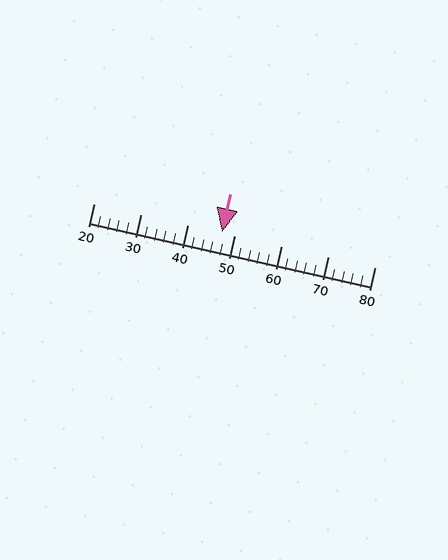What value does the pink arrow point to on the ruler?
The pink arrow points to approximately 47.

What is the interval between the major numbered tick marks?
The major tick marks are spaced 10 units apart.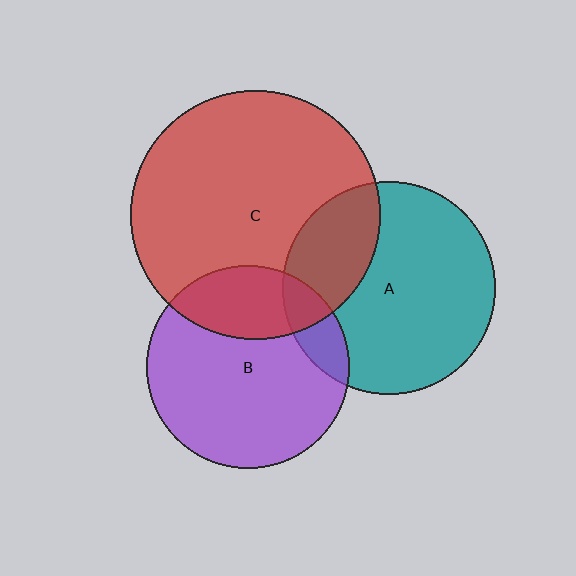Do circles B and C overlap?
Yes.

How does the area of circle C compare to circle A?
Approximately 1.4 times.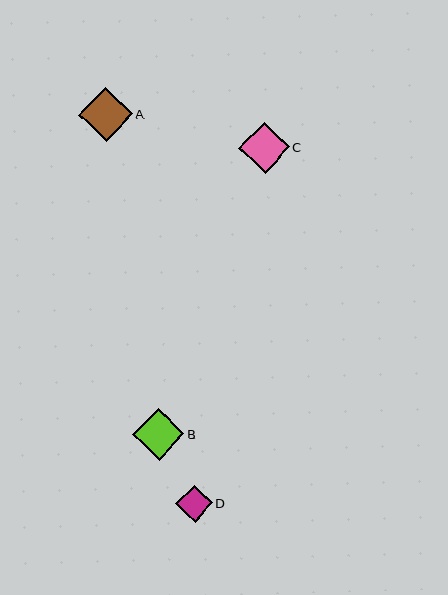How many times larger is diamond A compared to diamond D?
Diamond A is approximately 1.5 times the size of diamond D.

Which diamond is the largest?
Diamond A is the largest with a size of approximately 54 pixels.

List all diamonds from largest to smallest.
From largest to smallest: A, B, C, D.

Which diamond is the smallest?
Diamond D is the smallest with a size of approximately 37 pixels.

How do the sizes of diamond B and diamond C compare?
Diamond B and diamond C are approximately the same size.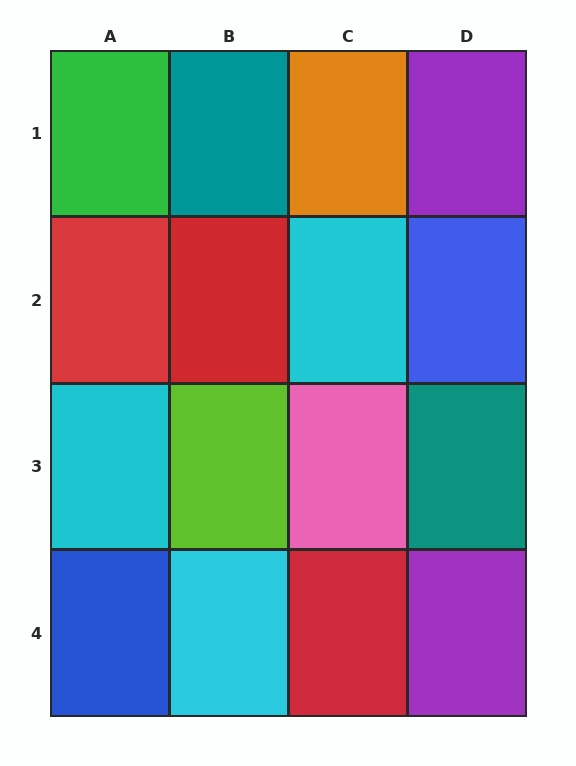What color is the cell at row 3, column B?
Lime.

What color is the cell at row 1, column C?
Orange.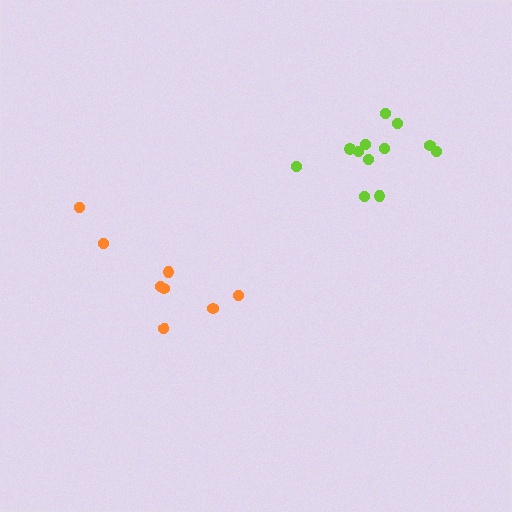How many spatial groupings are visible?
There are 2 spatial groupings.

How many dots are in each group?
Group 1: 8 dots, Group 2: 12 dots (20 total).